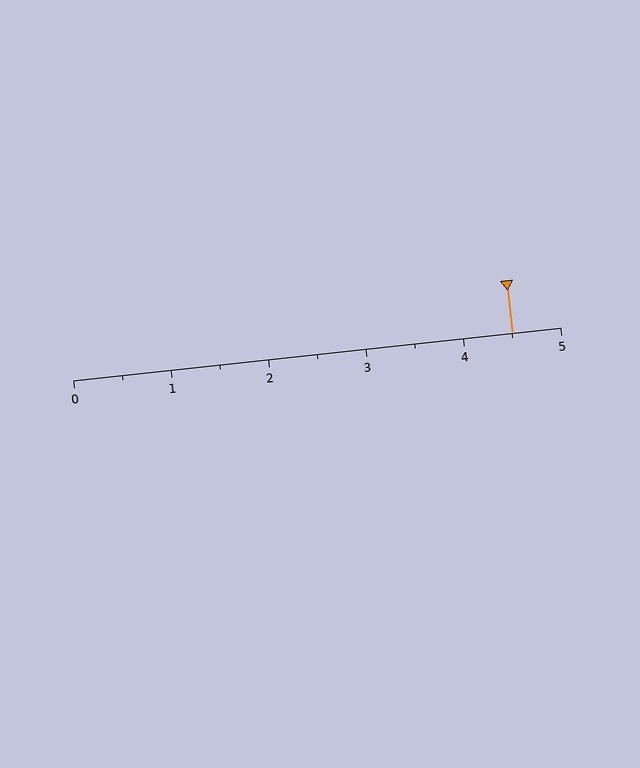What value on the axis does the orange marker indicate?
The marker indicates approximately 4.5.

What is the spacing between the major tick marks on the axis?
The major ticks are spaced 1 apart.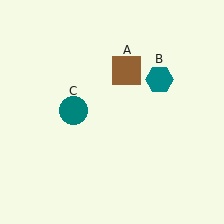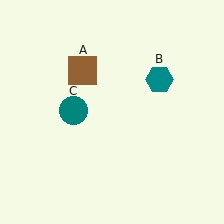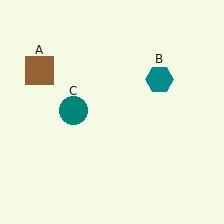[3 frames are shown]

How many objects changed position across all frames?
1 object changed position: brown square (object A).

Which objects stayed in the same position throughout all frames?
Teal hexagon (object B) and teal circle (object C) remained stationary.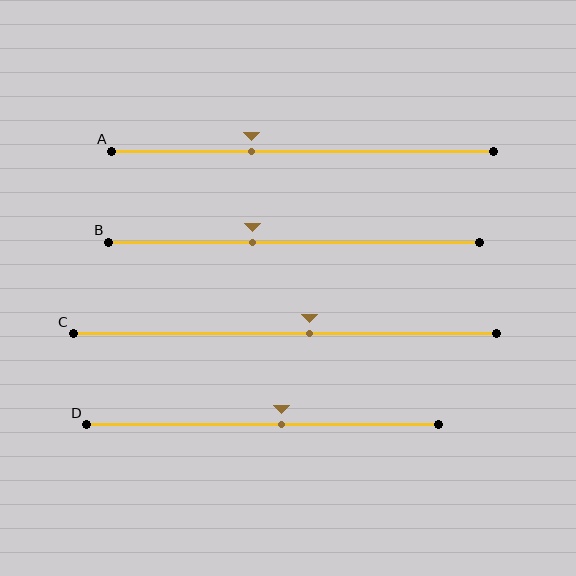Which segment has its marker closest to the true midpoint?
Segment D has its marker closest to the true midpoint.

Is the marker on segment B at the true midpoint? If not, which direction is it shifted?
No, the marker on segment B is shifted to the left by about 11% of the segment length.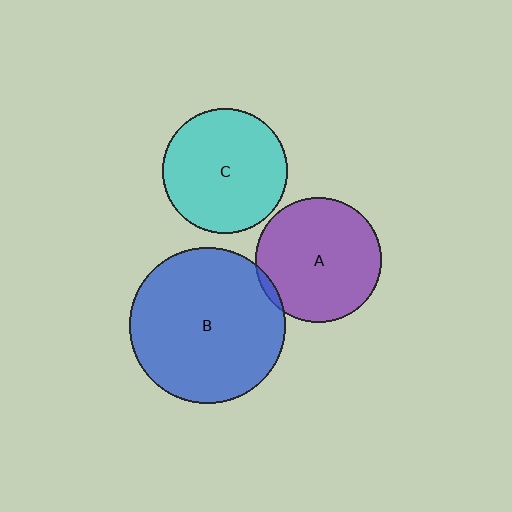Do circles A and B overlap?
Yes.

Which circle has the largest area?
Circle B (blue).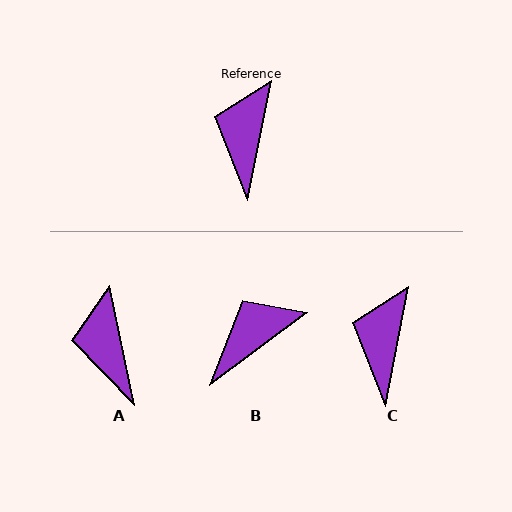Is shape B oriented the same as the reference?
No, it is off by about 43 degrees.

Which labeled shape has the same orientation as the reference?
C.